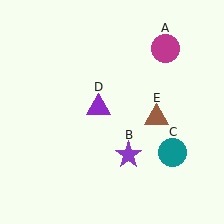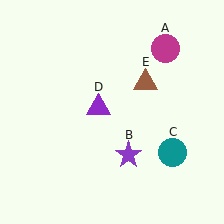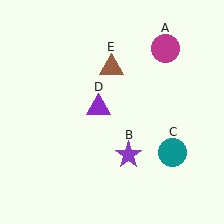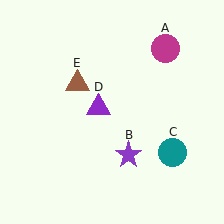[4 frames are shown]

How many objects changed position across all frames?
1 object changed position: brown triangle (object E).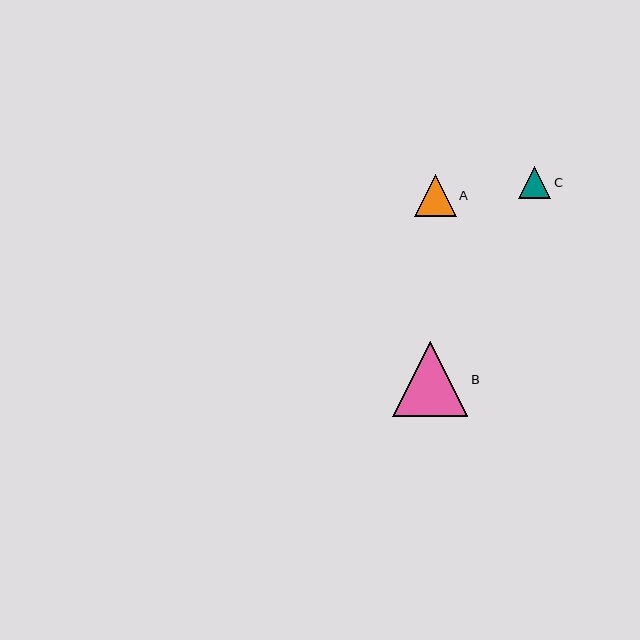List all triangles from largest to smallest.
From largest to smallest: B, A, C.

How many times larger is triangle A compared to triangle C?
Triangle A is approximately 1.3 times the size of triangle C.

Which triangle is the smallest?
Triangle C is the smallest with a size of approximately 32 pixels.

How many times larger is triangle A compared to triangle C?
Triangle A is approximately 1.3 times the size of triangle C.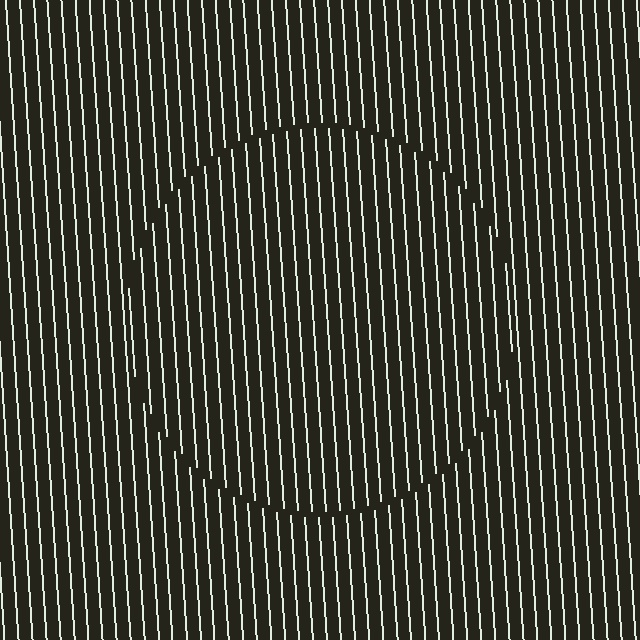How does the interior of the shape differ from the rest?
The interior of the shape contains the same grating, shifted by half a period — the contour is defined by the phase discontinuity where line-ends from the inner and outer gratings abut.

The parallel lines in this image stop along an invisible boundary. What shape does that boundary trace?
An illusory circle. The interior of the shape contains the same grating, shifted by half a period — the contour is defined by the phase discontinuity where line-ends from the inner and outer gratings abut.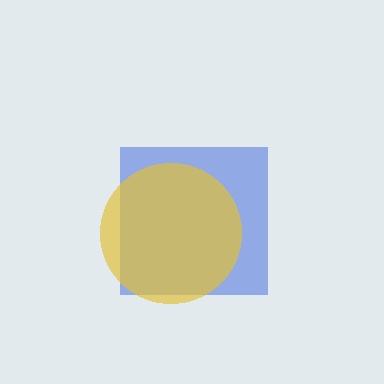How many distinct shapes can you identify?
There are 2 distinct shapes: a blue square, a yellow circle.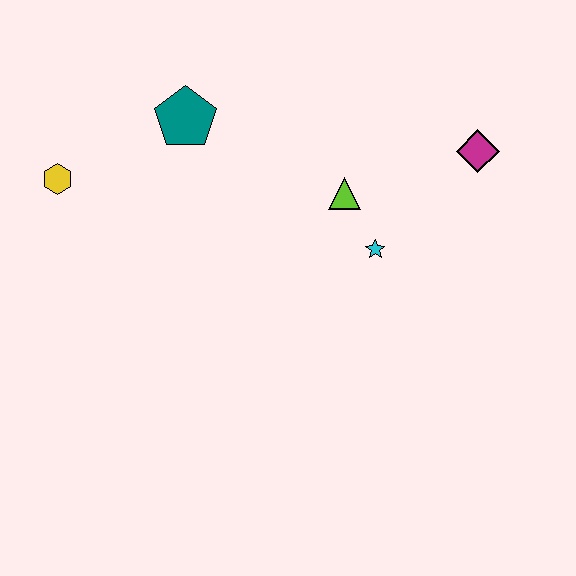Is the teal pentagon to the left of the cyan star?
Yes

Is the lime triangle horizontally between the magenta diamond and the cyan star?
No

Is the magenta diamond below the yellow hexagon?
No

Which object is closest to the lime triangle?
The cyan star is closest to the lime triangle.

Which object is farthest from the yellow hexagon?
The magenta diamond is farthest from the yellow hexagon.